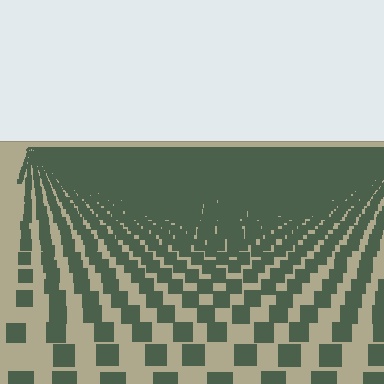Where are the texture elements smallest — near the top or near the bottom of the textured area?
Near the top.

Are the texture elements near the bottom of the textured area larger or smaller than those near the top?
Larger. Near the bottom, elements are closer to the viewer and appear at a bigger on-screen size.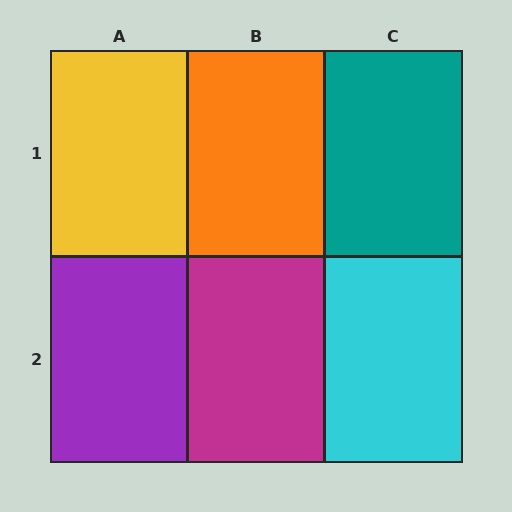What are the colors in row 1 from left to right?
Yellow, orange, teal.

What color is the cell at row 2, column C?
Cyan.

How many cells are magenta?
1 cell is magenta.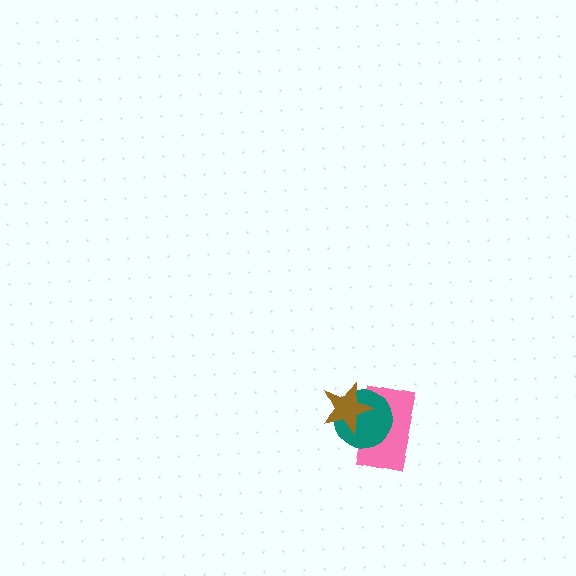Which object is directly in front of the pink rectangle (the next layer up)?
The teal circle is directly in front of the pink rectangle.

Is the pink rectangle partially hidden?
Yes, it is partially covered by another shape.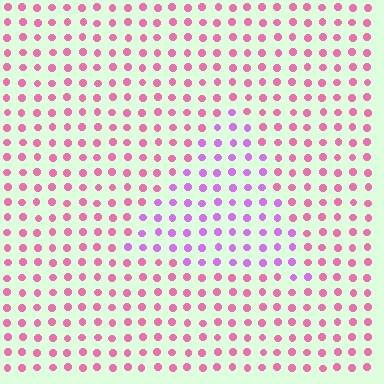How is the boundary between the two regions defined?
The boundary is defined purely by a slight shift in hue (about 40 degrees). Spacing, size, and orientation are identical on both sides.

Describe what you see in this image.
The image is filled with small pink elements in a uniform arrangement. A triangle-shaped region is visible where the elements are tinted to a slightly different hue, forming a subtle color boundary.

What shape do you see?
I see a triangle.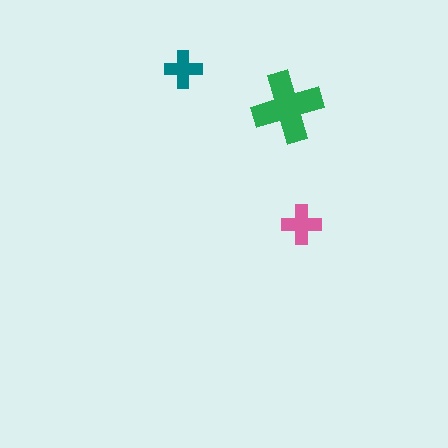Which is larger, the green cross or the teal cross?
The green one.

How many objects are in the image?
There are 3 objects in the image.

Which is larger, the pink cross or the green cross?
The green one.